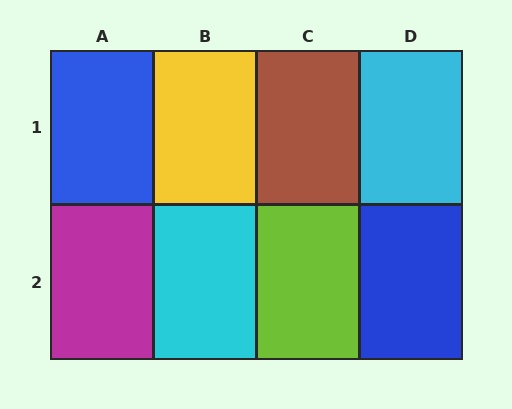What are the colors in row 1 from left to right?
Blue, yellow, brown, cyan.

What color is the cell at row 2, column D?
Blue.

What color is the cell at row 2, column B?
Cyan.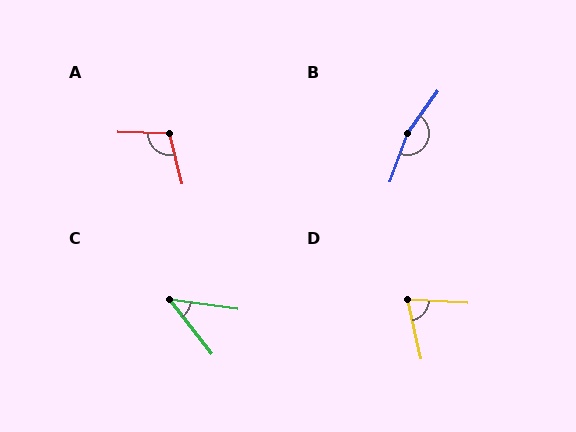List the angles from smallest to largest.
C (44°), D (74°), A (106°), B (165°).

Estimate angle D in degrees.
Approximately 74 degrees.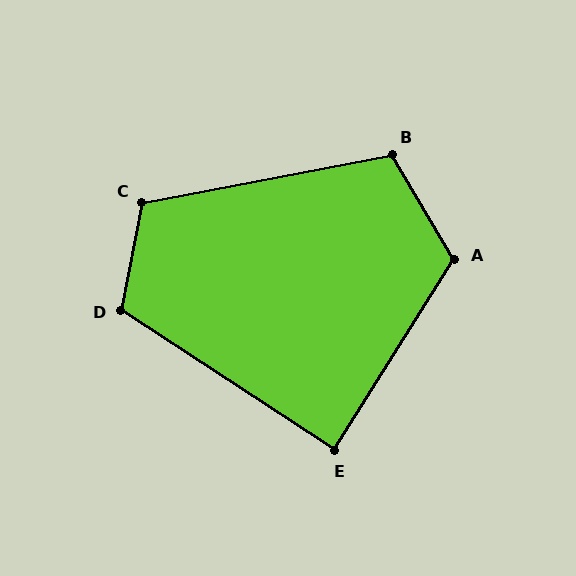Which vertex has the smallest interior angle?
E, at approximately 89 degrees.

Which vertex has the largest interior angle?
A, at approximately 117 degrees.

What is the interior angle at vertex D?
Approximately 112 degrees (obtuse).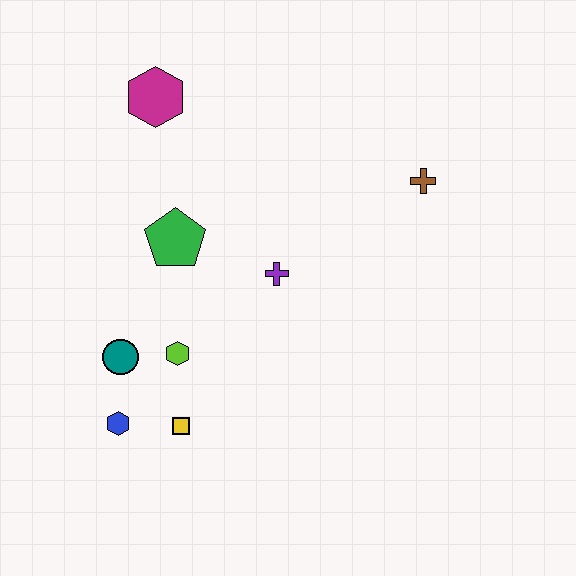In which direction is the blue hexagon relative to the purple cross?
The blue hexagon is to the left of the purple cross.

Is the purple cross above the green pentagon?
No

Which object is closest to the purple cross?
The green pentagon is closest to the purple cross.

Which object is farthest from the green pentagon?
The brown cross is farthest from the green pentagon.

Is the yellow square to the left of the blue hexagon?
No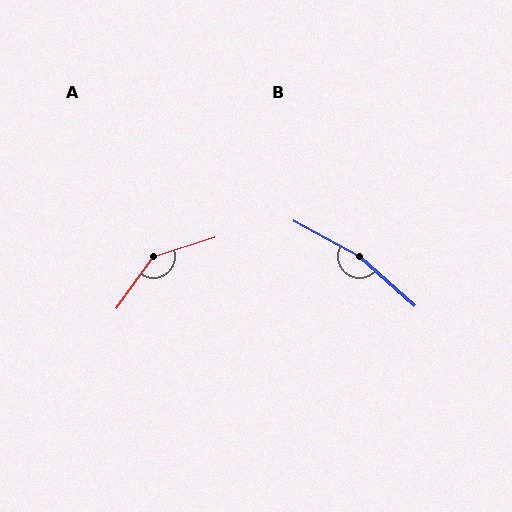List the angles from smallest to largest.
A (144°), B (167°).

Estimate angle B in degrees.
Approximately 167 degrees.